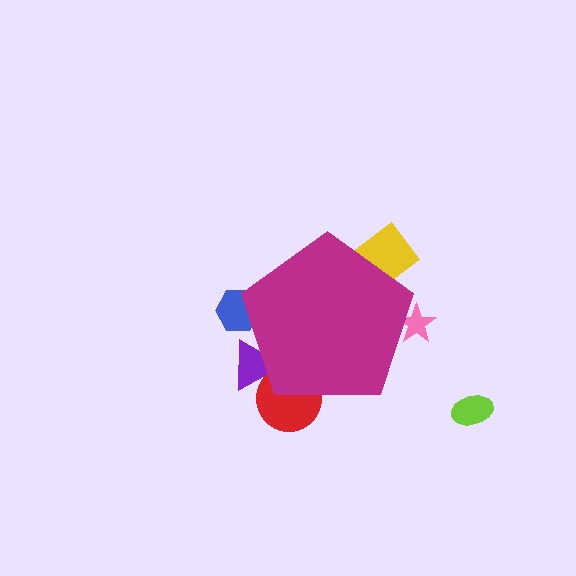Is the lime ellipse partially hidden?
No, the lime ellipse is fully visible.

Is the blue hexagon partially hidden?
Yes, the blue hexagon is partially hidden behind the magenta pentagon.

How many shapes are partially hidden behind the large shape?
5 shapes are partially hidden.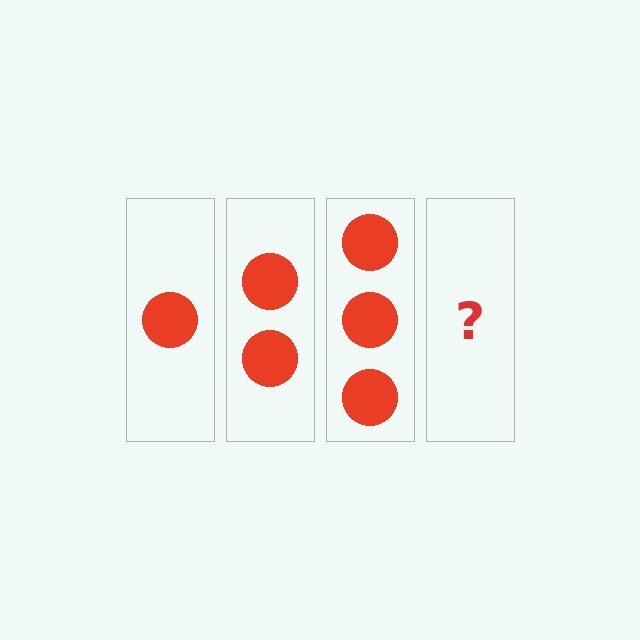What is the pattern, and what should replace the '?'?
The pattern is that each step adds one more circle. The '?' should be 4 circles.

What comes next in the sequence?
The next element should be 4 circles.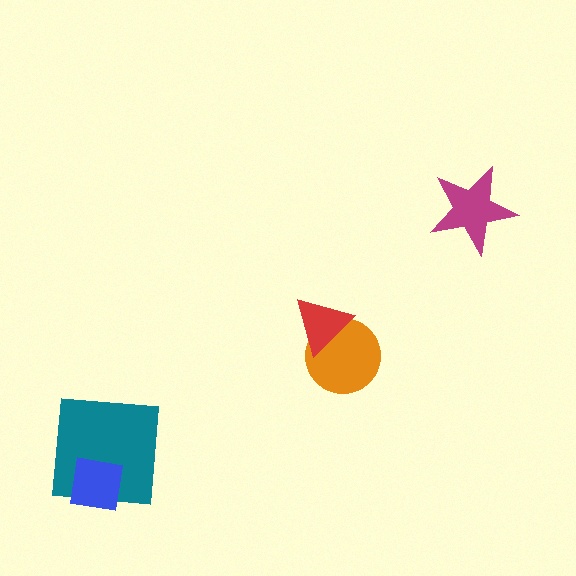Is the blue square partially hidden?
No, no other shape covers it.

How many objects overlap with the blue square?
1 object overlaps with the blue square.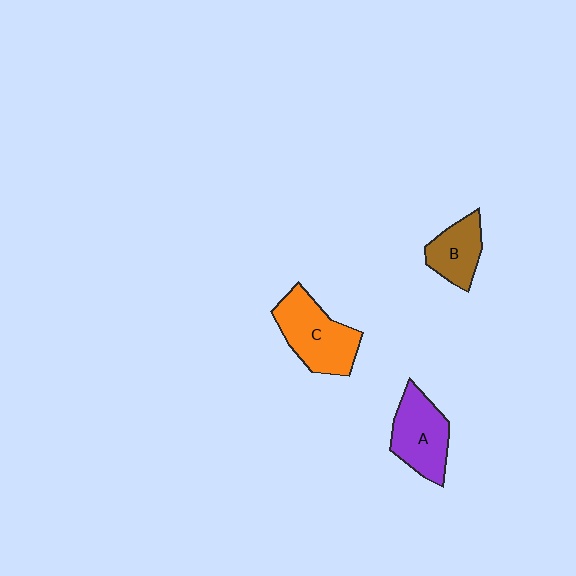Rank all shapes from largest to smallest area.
From largest to smallest: C (orange), A (purple), B (brown).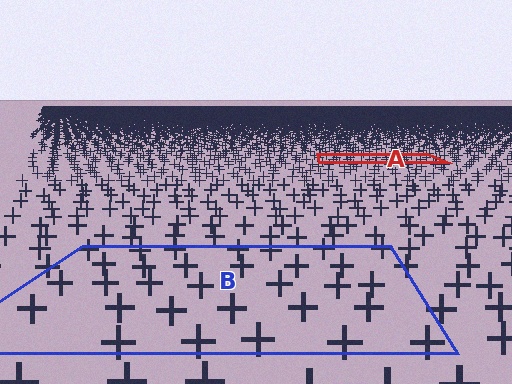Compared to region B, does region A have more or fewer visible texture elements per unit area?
Region A has more texture elements per unit area — they are packed more densely because it is farther away.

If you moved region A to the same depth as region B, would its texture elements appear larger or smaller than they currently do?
They would appear larger. At a closer depth, the same texture elements are projected at a bigger on-screen size.